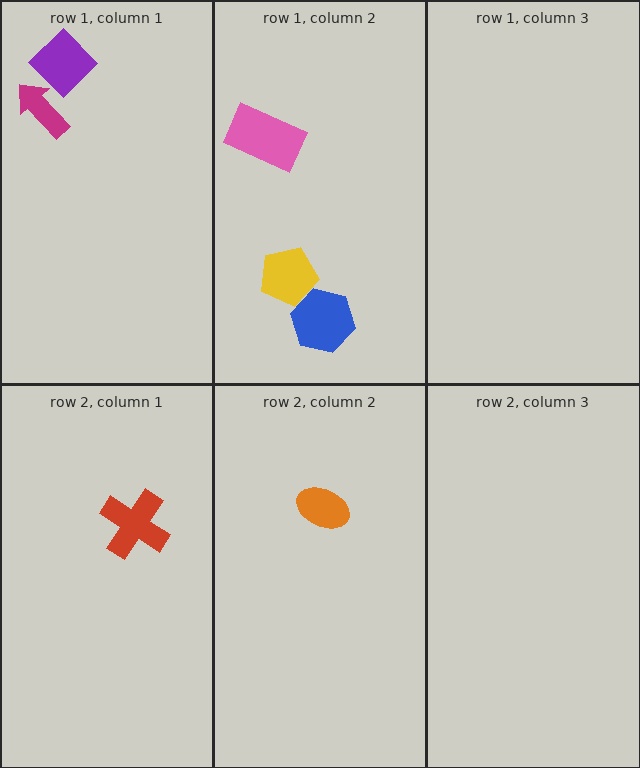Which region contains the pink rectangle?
The row 1, column 2 region.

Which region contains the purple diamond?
The row 1, column 1 region.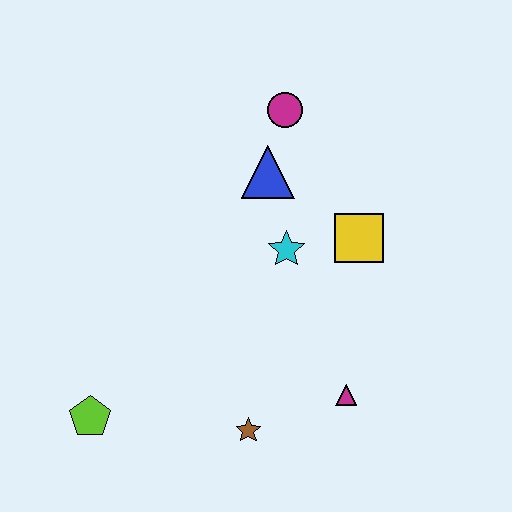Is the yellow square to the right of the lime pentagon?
Yes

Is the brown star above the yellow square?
No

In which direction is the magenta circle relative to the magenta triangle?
The magenta circle is above the magenta triangle.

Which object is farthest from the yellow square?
The lime pentagon is farthest from the yellow square.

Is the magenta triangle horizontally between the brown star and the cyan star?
No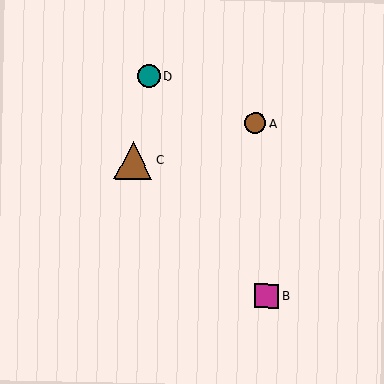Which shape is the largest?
The brown triangle (labeled C) is the largest.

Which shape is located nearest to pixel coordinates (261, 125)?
The brown circle (labeled A) at (256, 123) is nearest to that location.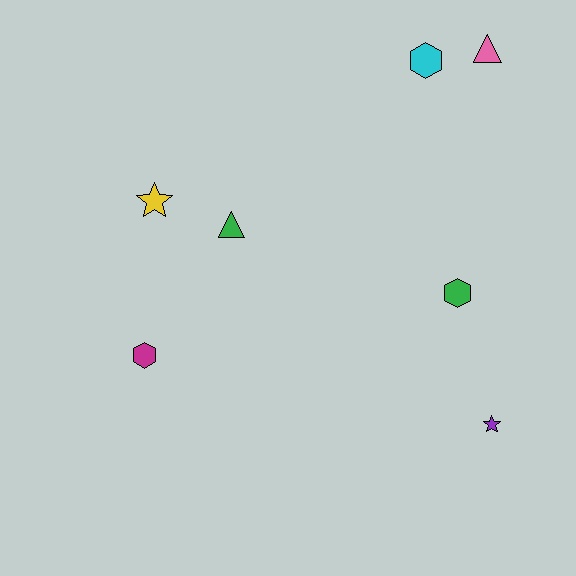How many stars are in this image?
There are 2 stars.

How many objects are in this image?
There are 7 objects.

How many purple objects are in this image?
There is 1 purple object.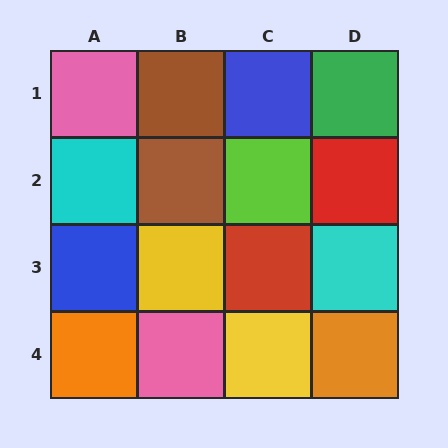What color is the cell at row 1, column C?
Blue.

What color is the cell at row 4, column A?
Orange.